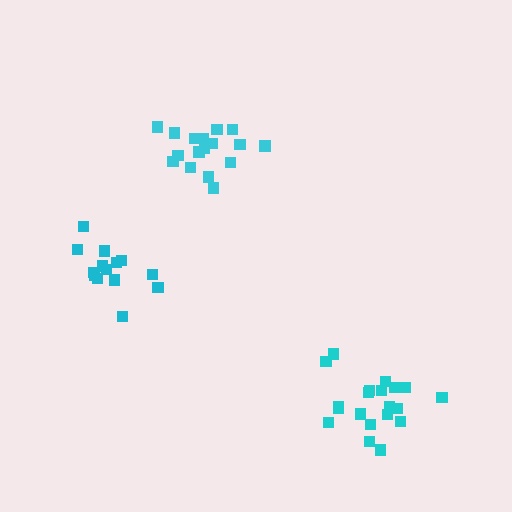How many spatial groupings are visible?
There are 3 spatial groupings.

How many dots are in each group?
Group 1: 17 dots, Group 2: 14 dots, Group 3: 20 dots (51 total).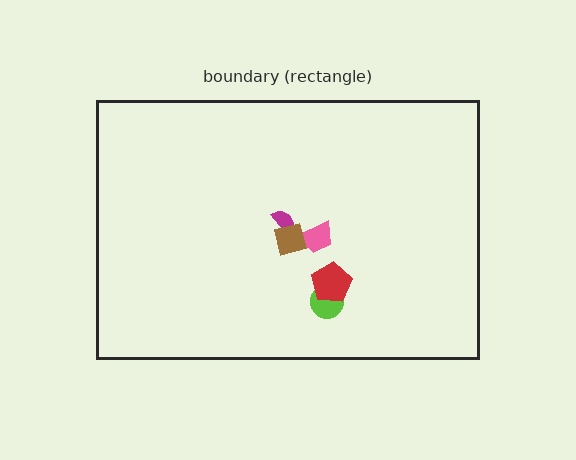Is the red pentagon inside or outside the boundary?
Inside.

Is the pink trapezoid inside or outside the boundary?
Inside.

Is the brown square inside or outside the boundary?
Inside.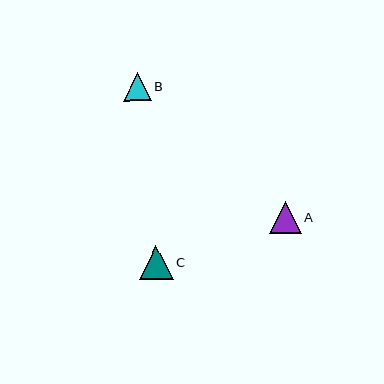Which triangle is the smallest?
Triangle B is the smallest with a size of approximately 28 pixels.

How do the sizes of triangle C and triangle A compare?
Triangle C and triangle A are approximately the same size.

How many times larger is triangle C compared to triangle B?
Triangle C is approximately 1.2 times the size of triangle B.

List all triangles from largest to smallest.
From largest to smallest: C, A, B.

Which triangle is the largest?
Triangle C is the largest with a size of approximately 34 pixels.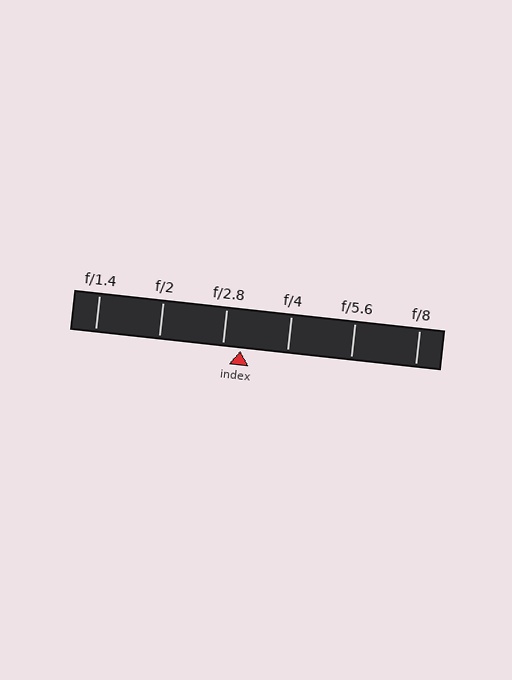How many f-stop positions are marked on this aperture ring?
There are 6 f-stop positions marked.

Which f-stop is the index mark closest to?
The index mark is closest to f/2.8.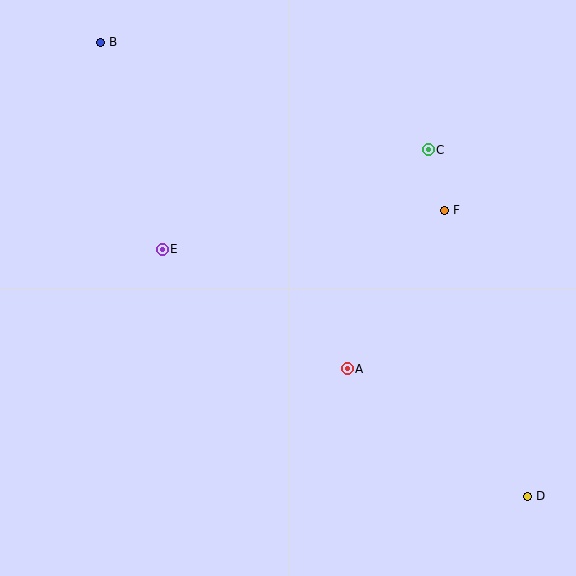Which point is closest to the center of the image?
Point A at (347, 369) is closest to the center.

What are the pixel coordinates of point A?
Point A is at (347, 369).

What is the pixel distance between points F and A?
The distance between F and A is 186 pixels.